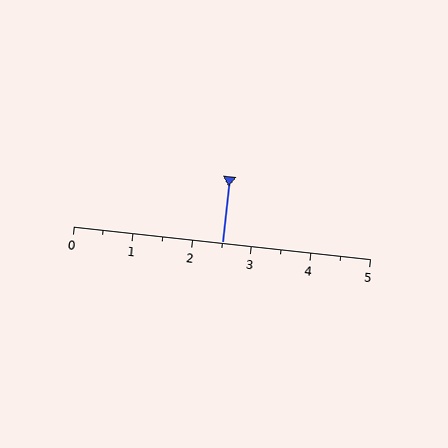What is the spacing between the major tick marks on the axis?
The major ticks are spaced 1 apart.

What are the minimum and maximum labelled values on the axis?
The axis runs from 0 to 5.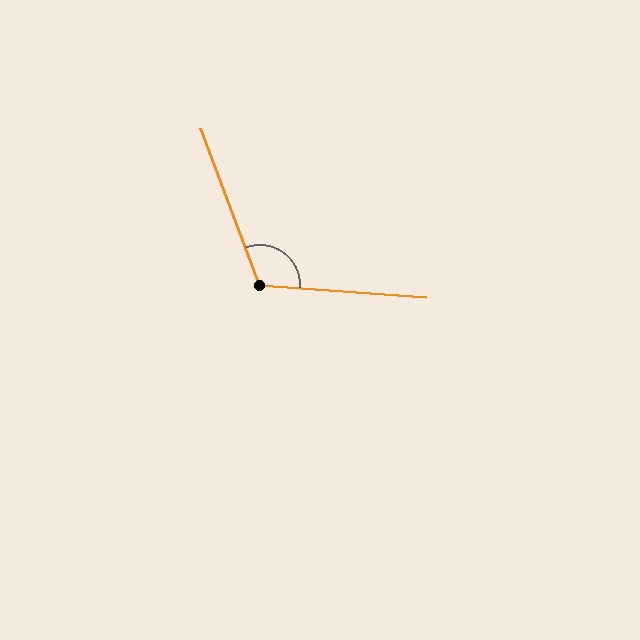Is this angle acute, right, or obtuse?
It is obtuse.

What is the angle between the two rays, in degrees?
Approximately 115 degrees.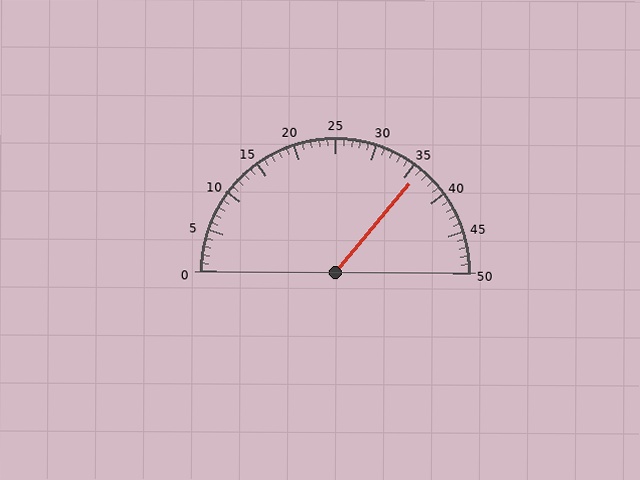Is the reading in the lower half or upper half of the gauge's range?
The reading is in the upper half of the range (0 to 50).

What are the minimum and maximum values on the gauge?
The gauge ranges from 0 to 50.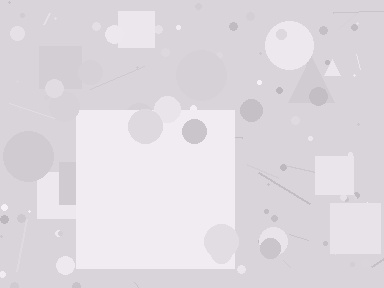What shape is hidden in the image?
A square is hidden in the image.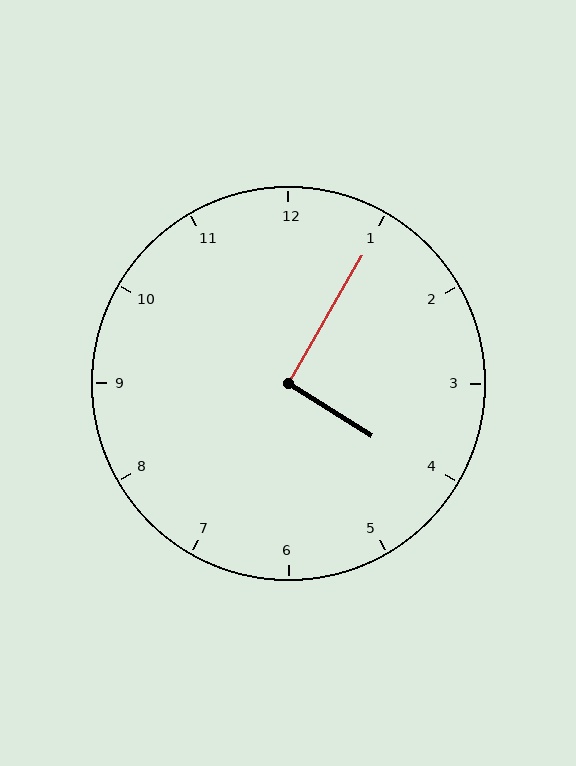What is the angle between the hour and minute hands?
Approximately 92 degrees.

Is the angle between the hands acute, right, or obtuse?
It is right.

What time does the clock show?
4:05.